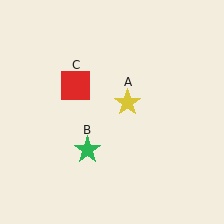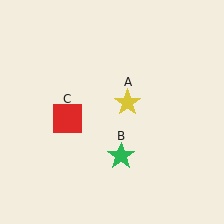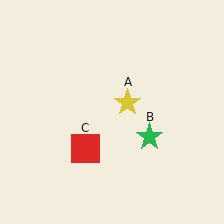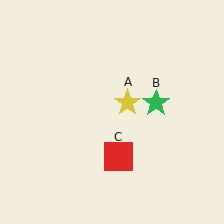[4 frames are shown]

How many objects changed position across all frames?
2 objects changed position: green star (object B), red square (object C).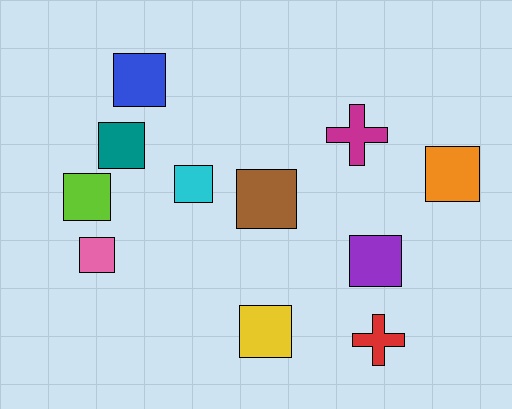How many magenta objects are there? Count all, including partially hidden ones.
There is 1 magenta object.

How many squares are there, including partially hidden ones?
There are 9 squares.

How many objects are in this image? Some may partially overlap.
There are 11 objects.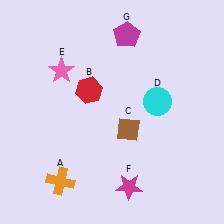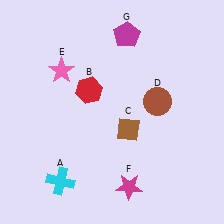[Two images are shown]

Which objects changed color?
A changed from orange to cyan. D changed from cyan to brown.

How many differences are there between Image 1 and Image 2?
There are 2 differences between the two images.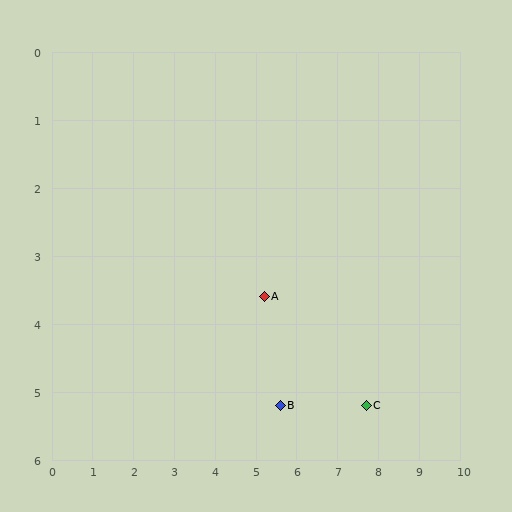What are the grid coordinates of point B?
Point B is at approximately (5.6, 5.2).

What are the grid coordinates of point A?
Point A is at approximately (5.2, 3.6).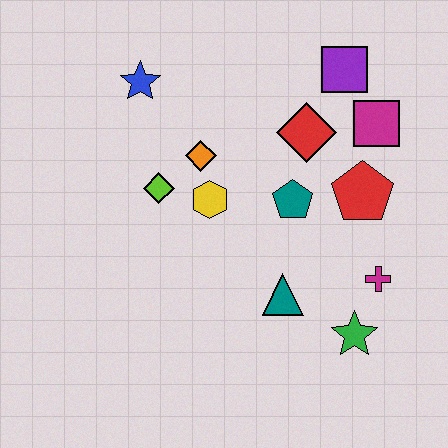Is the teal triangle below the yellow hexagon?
Yes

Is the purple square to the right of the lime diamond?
Yes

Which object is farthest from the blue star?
The green star is farthest from the blue star.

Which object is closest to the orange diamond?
The yellow hexagon is closest to the orange diamond.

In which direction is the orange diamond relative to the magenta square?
The orange diamond is to the left of the magenta square.